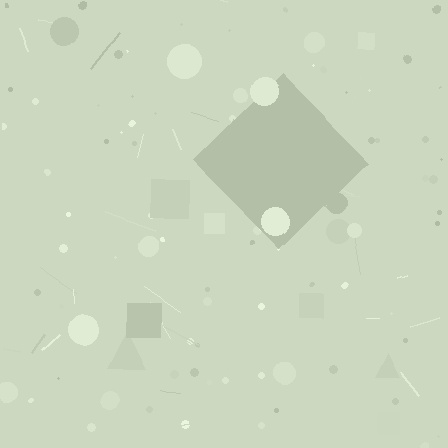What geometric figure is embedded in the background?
A diamond is embedded in the background.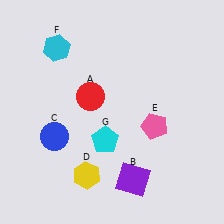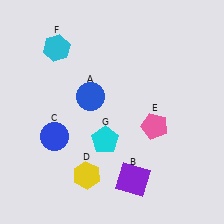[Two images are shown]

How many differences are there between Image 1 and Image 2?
There is 1 difference between the two images.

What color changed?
The circle (A) changed from red in Image 1 to blue in Image 2.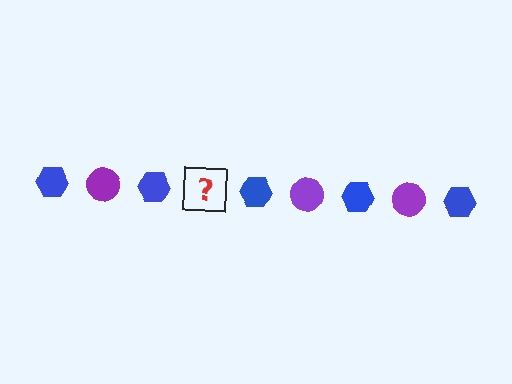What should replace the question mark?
The question mark should be replaced with a purple circle.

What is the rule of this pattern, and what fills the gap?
The rule is that the pattern alternates between blue hexagon and purple circle. The gap should be filled with a purple circle.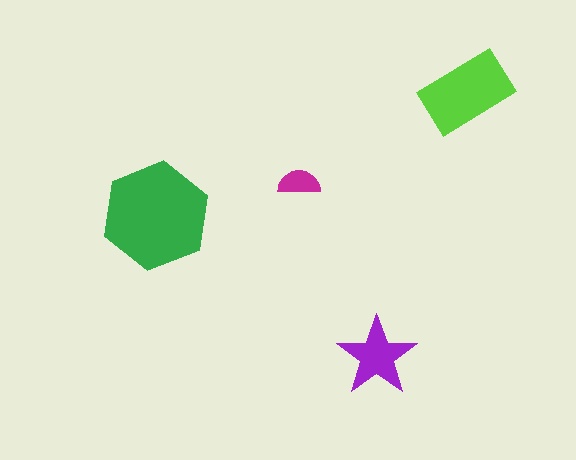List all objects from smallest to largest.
The magenta semicircle, the purple star, the lime rectangle, the green hexagon.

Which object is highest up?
The lime rectangle is topmost.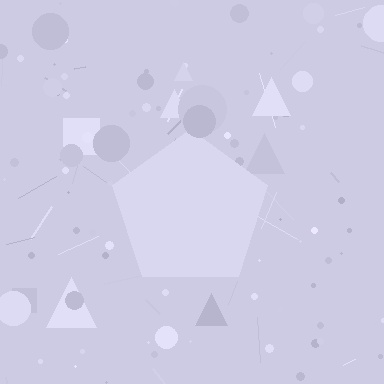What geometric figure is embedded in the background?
A pentagon is embedded in the background.